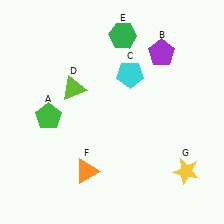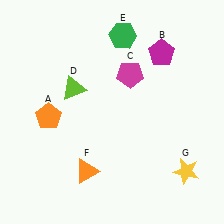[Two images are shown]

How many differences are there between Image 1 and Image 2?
There are 3 differences between the two images.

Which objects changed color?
A changed from green to orange. B changed from purple to magenta. C changed from cyan to magenta.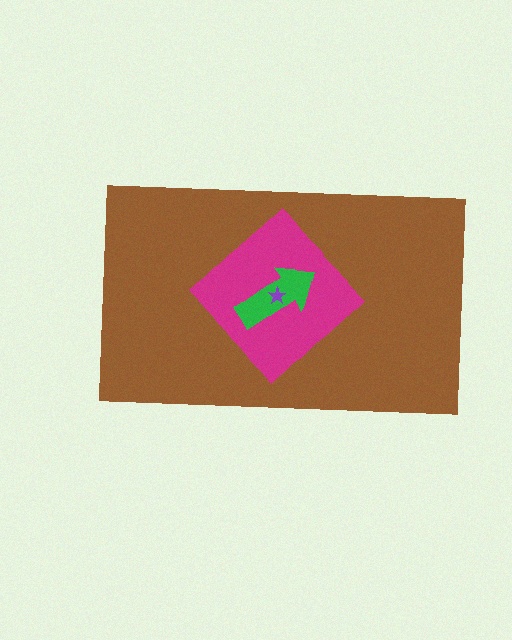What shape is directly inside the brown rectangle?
The magenta diamond.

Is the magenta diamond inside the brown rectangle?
Yes.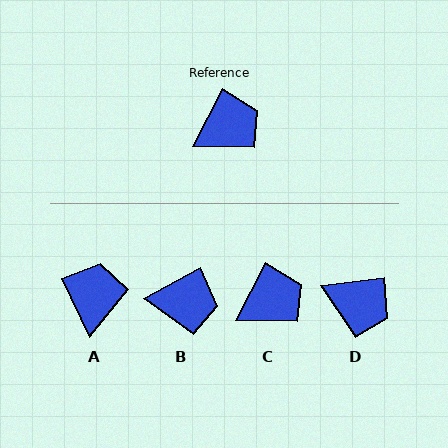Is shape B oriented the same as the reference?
No, it is off by about 35 degrees.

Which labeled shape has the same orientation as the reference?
C.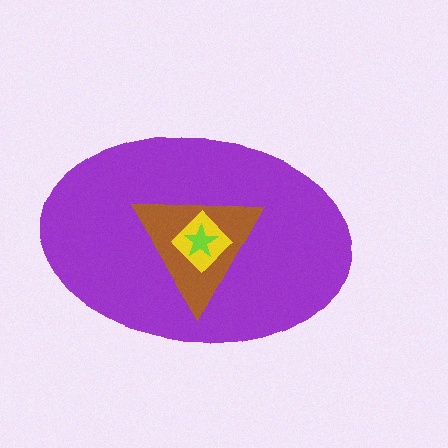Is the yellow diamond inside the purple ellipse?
Yes.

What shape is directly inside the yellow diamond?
The lime star.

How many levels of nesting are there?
4.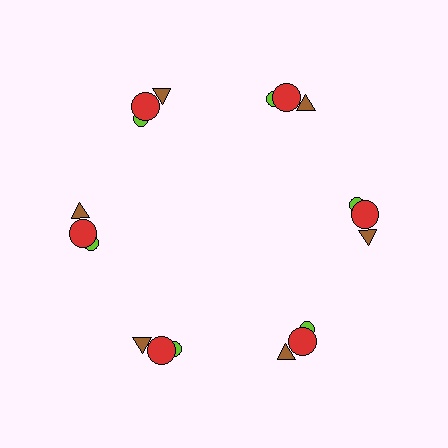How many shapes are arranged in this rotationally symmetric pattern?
There are 18 shapes, arranged in 6 groups of 3.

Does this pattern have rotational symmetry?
Yes, this pattern has 6-fold rotational symmetry. It looks the same after rotating 60 degrees around the center.